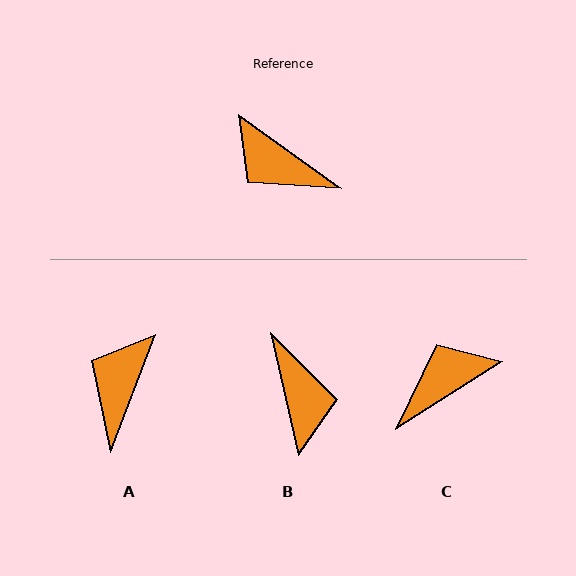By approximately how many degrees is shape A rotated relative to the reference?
Approximately 75 degrees clockwise.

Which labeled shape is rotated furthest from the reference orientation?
B, about 138 degrees away.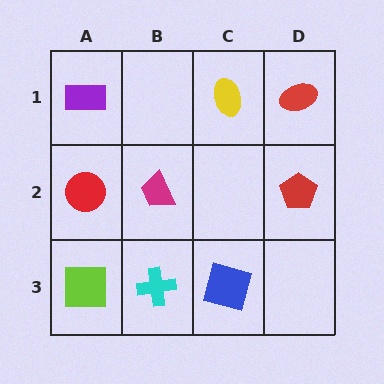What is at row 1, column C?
A yellow ellipse.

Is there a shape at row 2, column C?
No, that cell is empty.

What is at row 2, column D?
A red pentagon.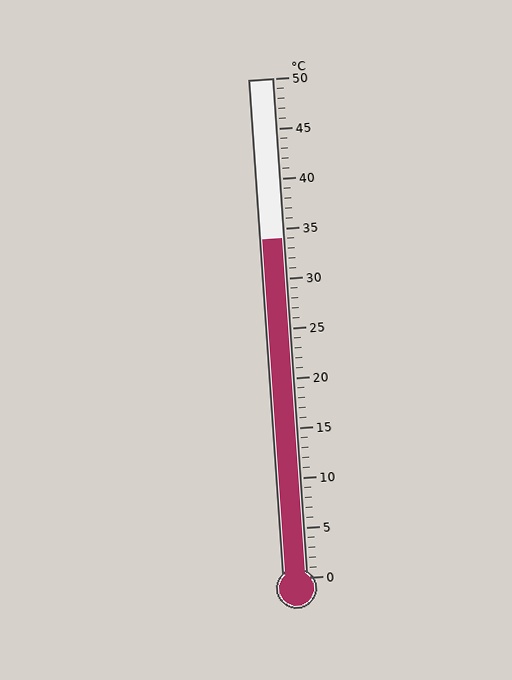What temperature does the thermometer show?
The thermometer shows approximately 34°C.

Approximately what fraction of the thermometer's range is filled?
The thermometer is filled to approximately 70% of its range.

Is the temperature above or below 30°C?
The temperature is above 30°C.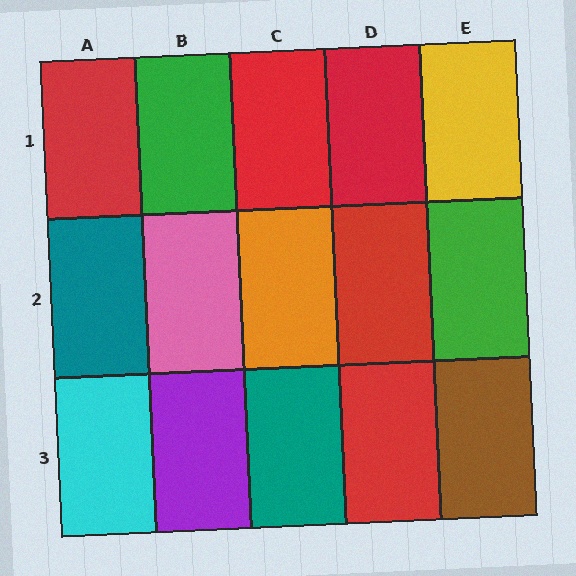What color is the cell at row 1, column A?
Red.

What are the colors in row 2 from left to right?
Teal, pink, orange, red, green.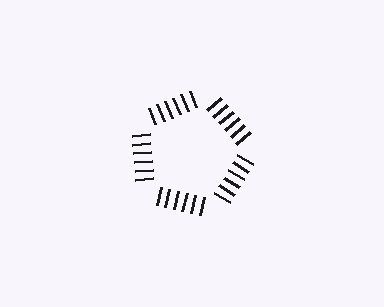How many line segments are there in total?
30 — 6 along each of the 5 edges.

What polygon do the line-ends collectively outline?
An illusory pentagon — the line segments terminate on its edges but no continuous stroke is drawn.